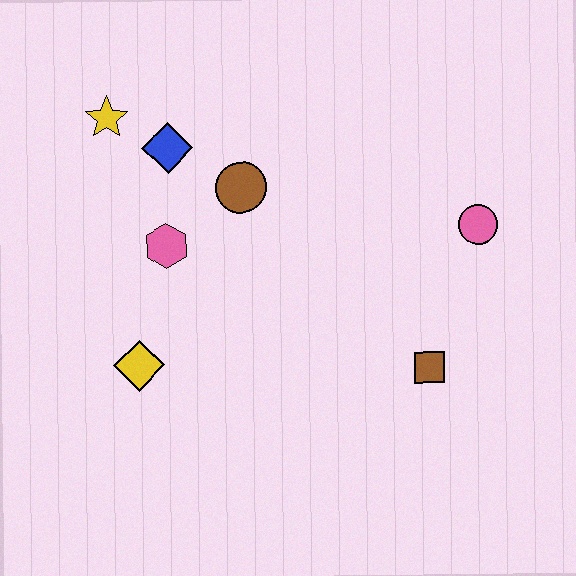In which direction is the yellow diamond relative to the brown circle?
The yellow diamond is below the brown circle.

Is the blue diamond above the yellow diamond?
Yes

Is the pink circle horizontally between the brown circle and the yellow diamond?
No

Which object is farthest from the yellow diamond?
The pink circle is farthest from the yellow diamond.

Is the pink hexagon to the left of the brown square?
Yes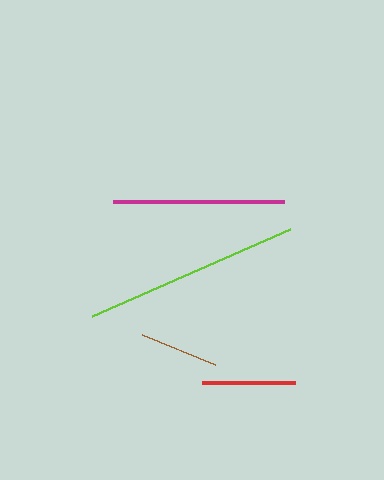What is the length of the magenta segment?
The magenta segment is approximately 171 pixels long.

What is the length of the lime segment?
The lime segment is approximately 217 pixels long.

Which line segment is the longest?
The lime line is the longest at approximately 217 pixels.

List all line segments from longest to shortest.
From longest to shortest: lime, magenta, red, brown.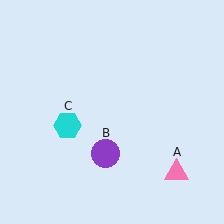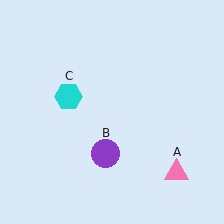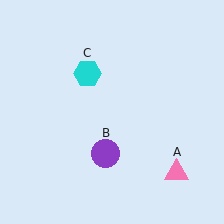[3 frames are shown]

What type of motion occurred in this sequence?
The cyan hexagon (object C) rotated clockwise around the center of the scene.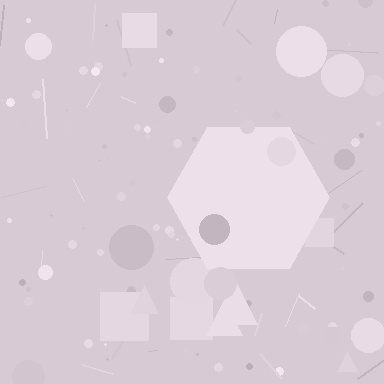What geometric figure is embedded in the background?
A hexagon is embedded in the background.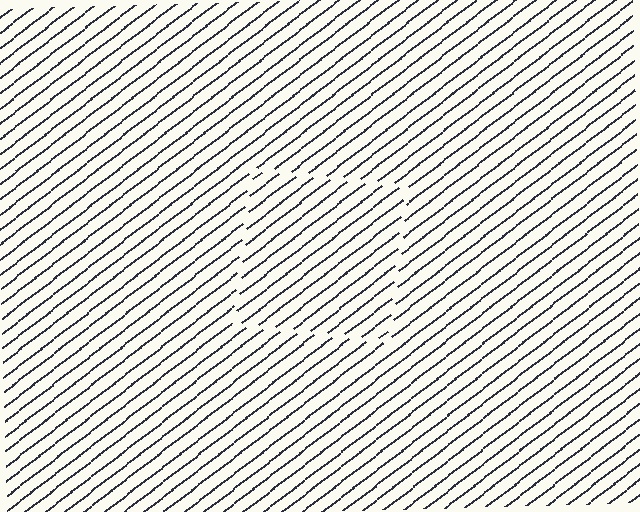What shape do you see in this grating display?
An illusory square. The interior of the shape contains the same grating, shifted by half a period — the contour is defined by the phase discontinuity where line-ends from the inner and outer gratings abut.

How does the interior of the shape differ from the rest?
The interior of the shape contains the same grating, shifted by half a period — the contour is defined by the phase discontinuity where line-ends from the inner and outer gratings abut.